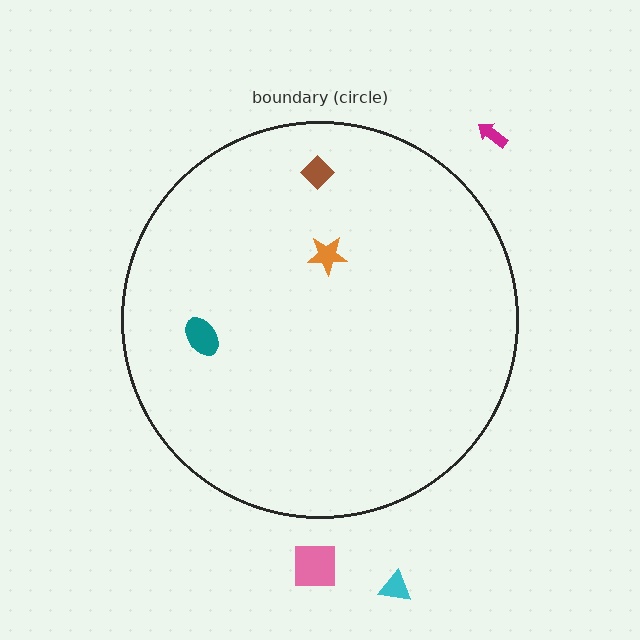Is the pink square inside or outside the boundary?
Outside.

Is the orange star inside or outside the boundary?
Inside.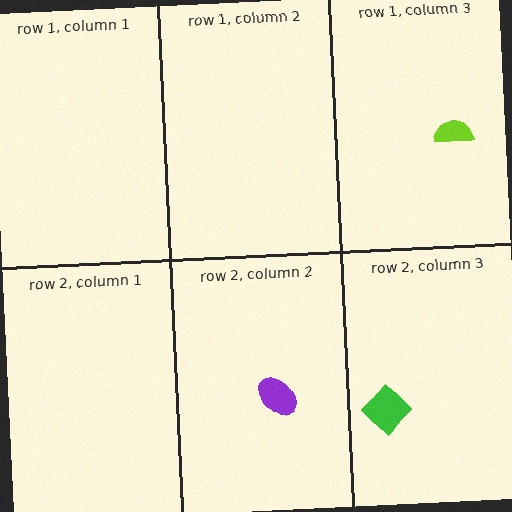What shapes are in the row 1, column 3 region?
The lime semicircle.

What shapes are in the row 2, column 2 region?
The purple ellipse.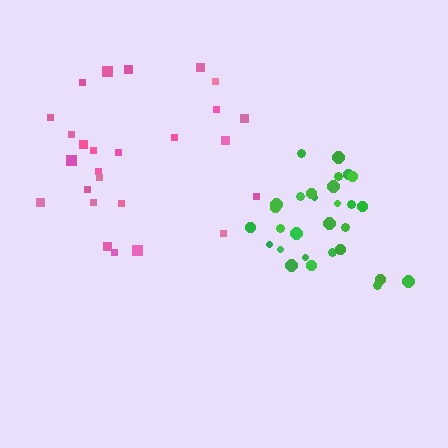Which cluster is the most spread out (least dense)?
Pink.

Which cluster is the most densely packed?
Green.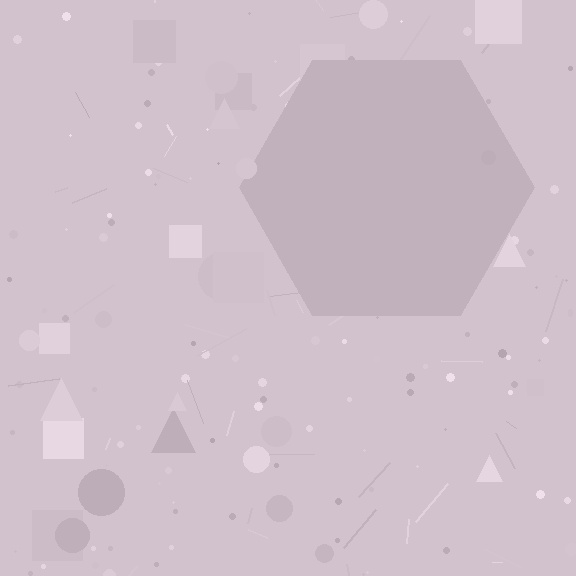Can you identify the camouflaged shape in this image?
The camouflaged shape is a hexagon.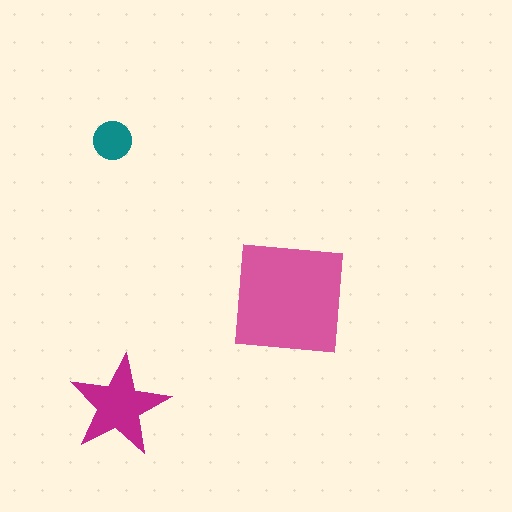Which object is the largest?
The pink square.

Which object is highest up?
The teal circle is topmost.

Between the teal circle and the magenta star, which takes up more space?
The magenta star.